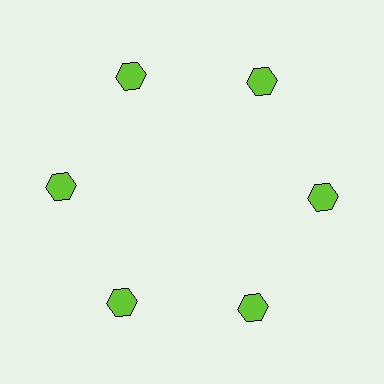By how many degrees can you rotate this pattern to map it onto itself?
The pattern maps onto itself every 60 degrees of rotation.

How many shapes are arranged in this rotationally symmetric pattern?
There are 6 shapes, arranged in 6 groups of 1.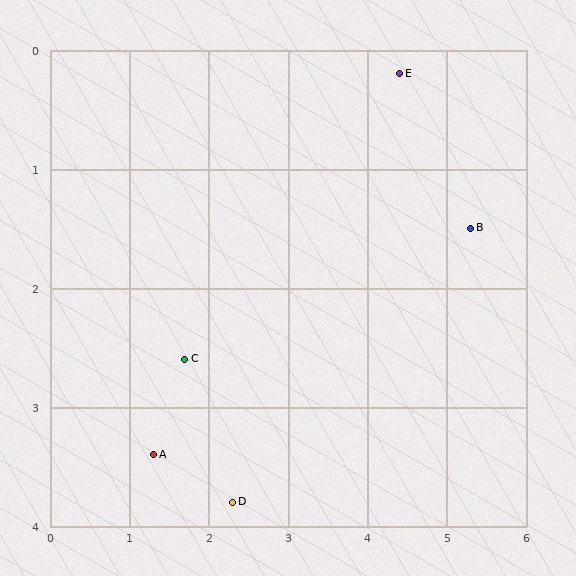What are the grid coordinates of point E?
Point E is at approximately (4.4, 0.2).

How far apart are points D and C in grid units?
Points D and C are about 1.3 grid units apart.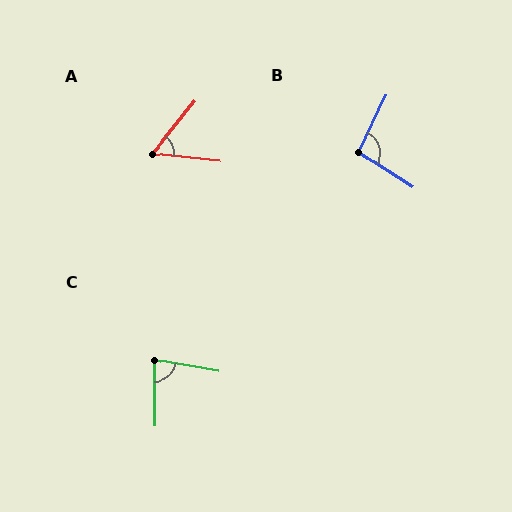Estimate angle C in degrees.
Approximately 79 degrees.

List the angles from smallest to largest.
A (57°), C (79°), B (97°).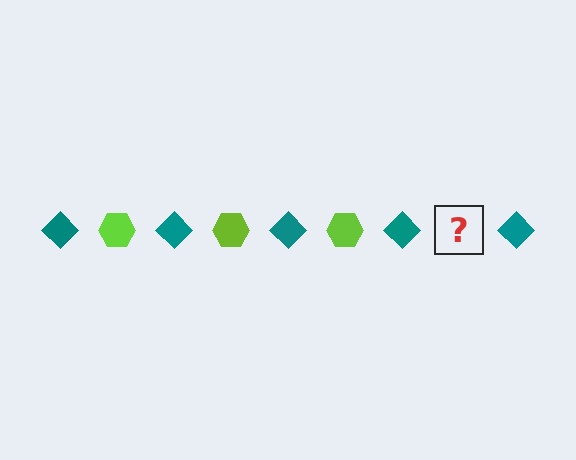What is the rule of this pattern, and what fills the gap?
The rule is that the pattern alternates between teal diamond and lime hexagon. The gap should be filled with a lime hexagon.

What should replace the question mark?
The question mark should be replaced with a lime hexagon.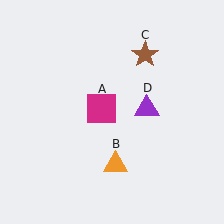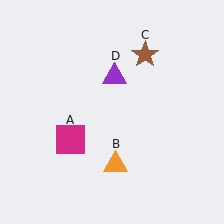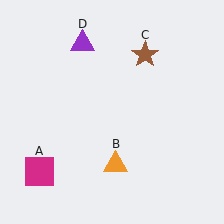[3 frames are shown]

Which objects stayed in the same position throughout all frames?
Orange triangle (object B) and brown star (object C) remained stationary.